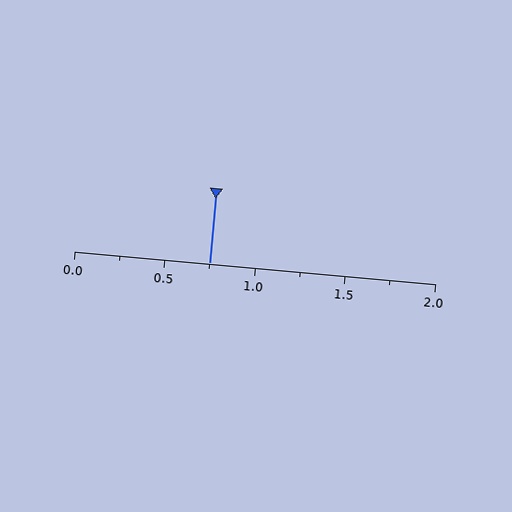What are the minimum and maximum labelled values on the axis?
The axis runs from 0.0 to 2.0.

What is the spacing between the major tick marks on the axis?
The major ticks are spaced 0.5 apart.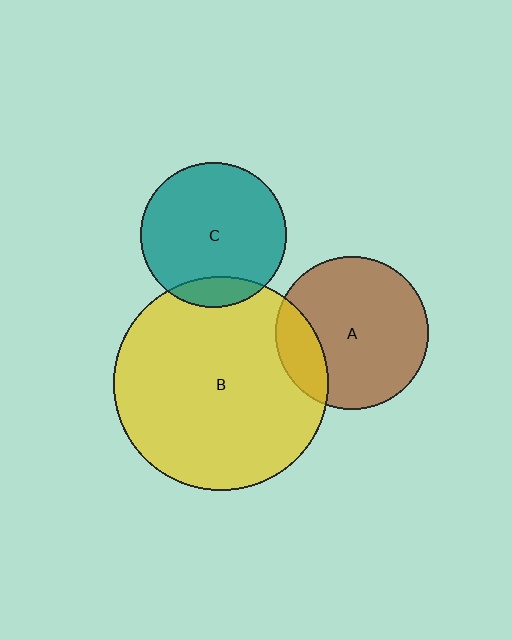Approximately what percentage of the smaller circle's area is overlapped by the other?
Approximately 20%.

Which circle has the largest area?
Circle B (yellow).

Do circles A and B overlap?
Yes.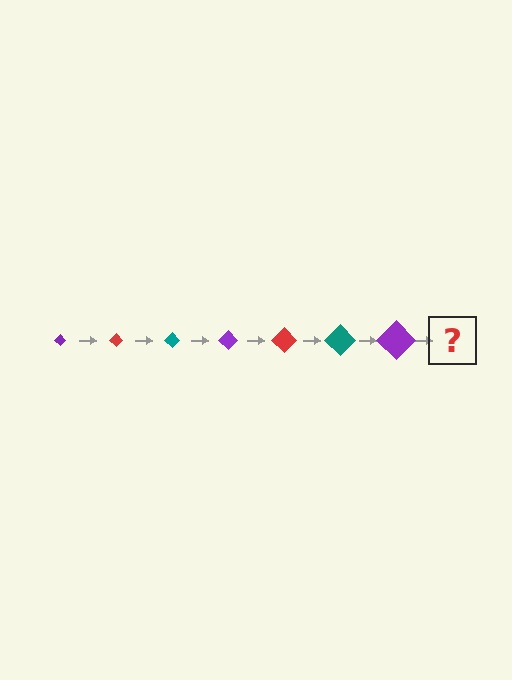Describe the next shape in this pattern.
It should be a red diamond, larger than the previous one.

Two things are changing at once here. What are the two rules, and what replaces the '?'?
The two rules are that the diamond grows larger each step and the color cycles through purple, red, and teal. The '?' should be a red diamond, larger than the previous one.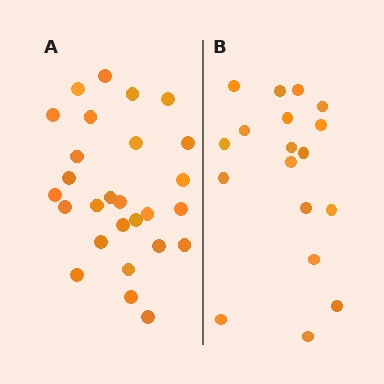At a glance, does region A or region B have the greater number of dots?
Region A (the left region) has more dots.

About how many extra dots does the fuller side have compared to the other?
Region A has roughly 8 or so more dots than region B.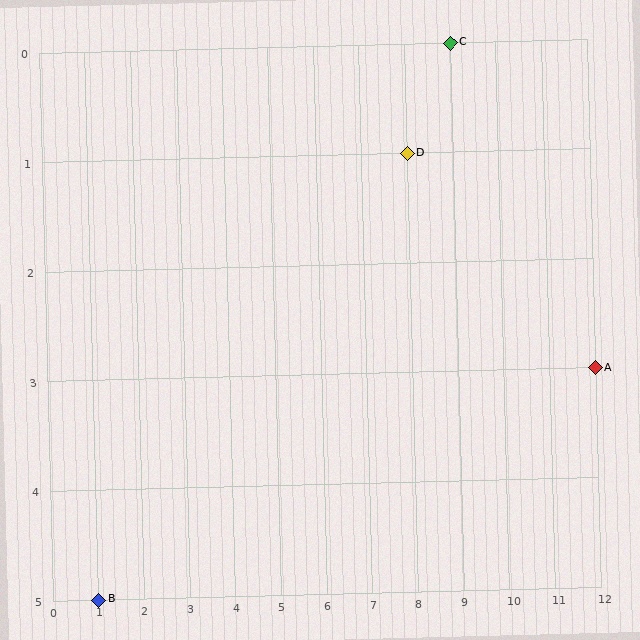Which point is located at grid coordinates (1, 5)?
Point B is at (1, 5).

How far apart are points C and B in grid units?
Points C and B are 8 columns and 5 rows apart (about 9.4 grid units diagonally).